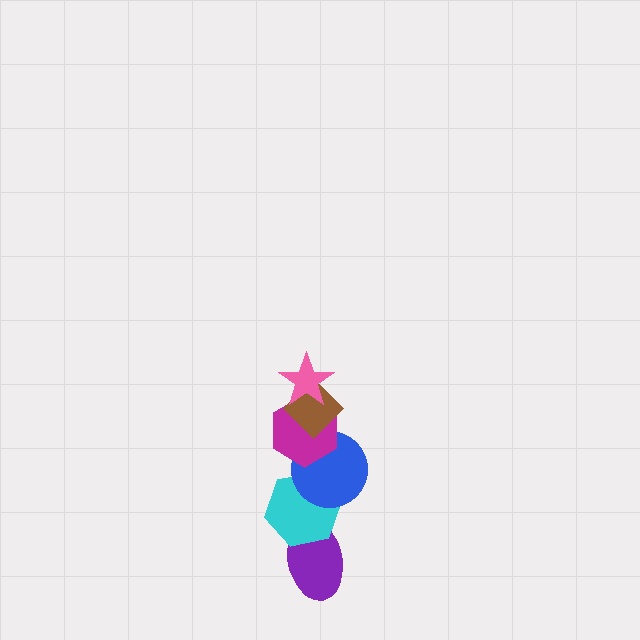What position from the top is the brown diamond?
The brown diamond is 2nd from the top.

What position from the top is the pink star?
The pink star is 1st from the top.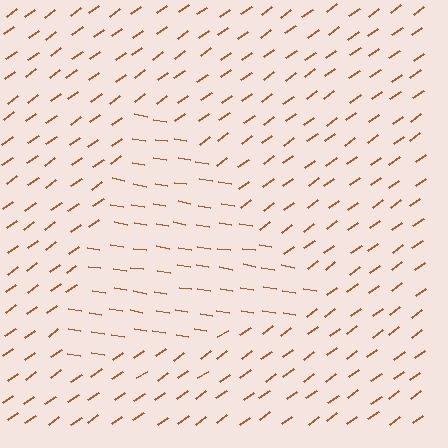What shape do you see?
I see a triangle.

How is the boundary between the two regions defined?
The boundary is defined purely by a change in line orientation (approximately 45 degrees difference). All lines are the same color and thickness.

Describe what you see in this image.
The image is filled with small brown line segments. A triangle region in the image has lines oriented differently from the surrounding lines, creating a visible texture boundary.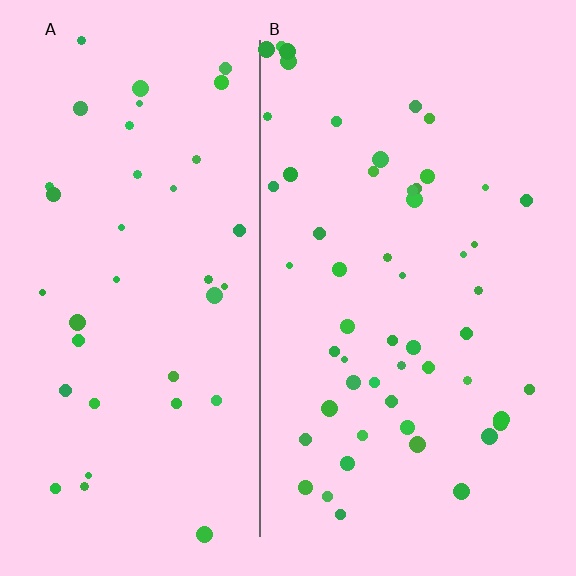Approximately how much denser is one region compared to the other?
Approximately 1.4× — region B over region A.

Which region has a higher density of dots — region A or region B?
B (the right).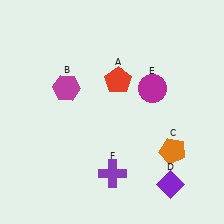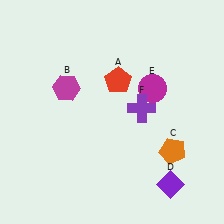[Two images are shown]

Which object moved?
The purple cross (F) moved up.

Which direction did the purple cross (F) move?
The purple cross (F) moved up.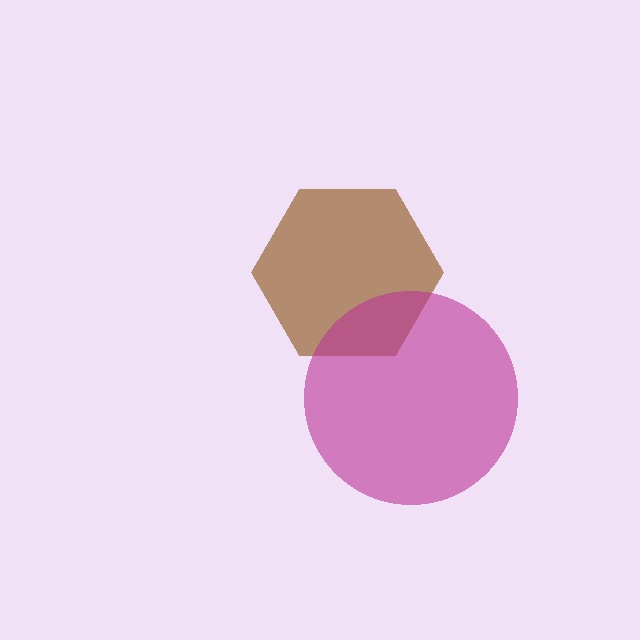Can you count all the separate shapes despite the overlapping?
Yes, there are 2 separate shapes.